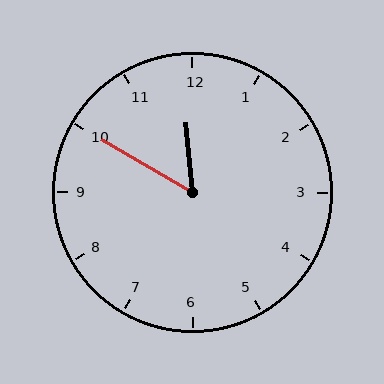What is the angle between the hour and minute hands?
Approximately 55 degrees.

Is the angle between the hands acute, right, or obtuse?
It is acute.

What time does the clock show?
11:50.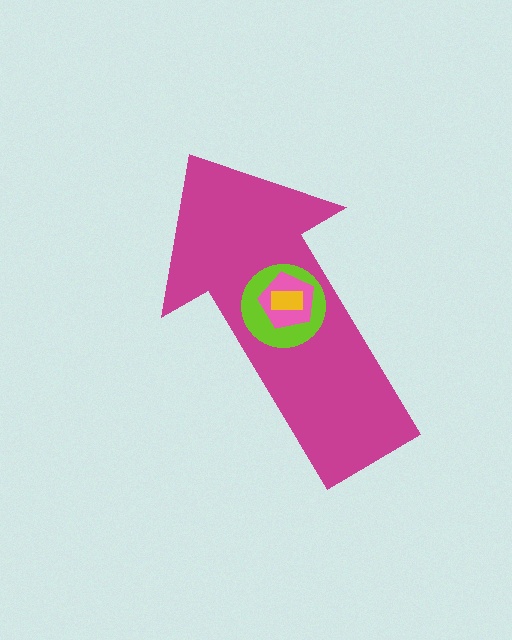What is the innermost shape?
The yellow rectangle.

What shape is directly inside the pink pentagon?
The yellow rectangle.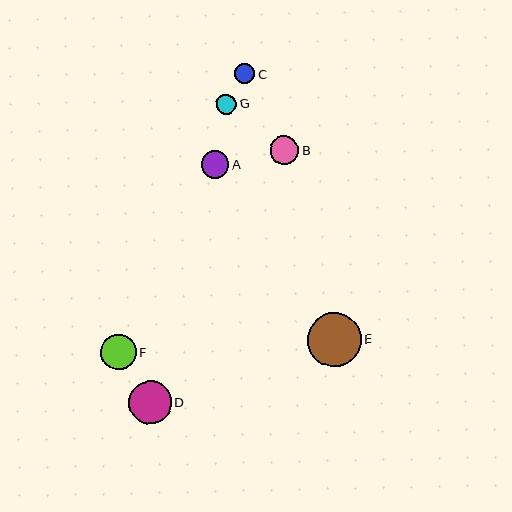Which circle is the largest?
Circle E is the largest with a size of approximately 54 pixels.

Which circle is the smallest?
Circle G is the smallest with a size of approximately 20 pixels.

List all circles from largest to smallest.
From largest to smallest: E, D, F, B, A, C, G.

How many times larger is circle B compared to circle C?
Circle B is approximately 1.4 times the size of circle C.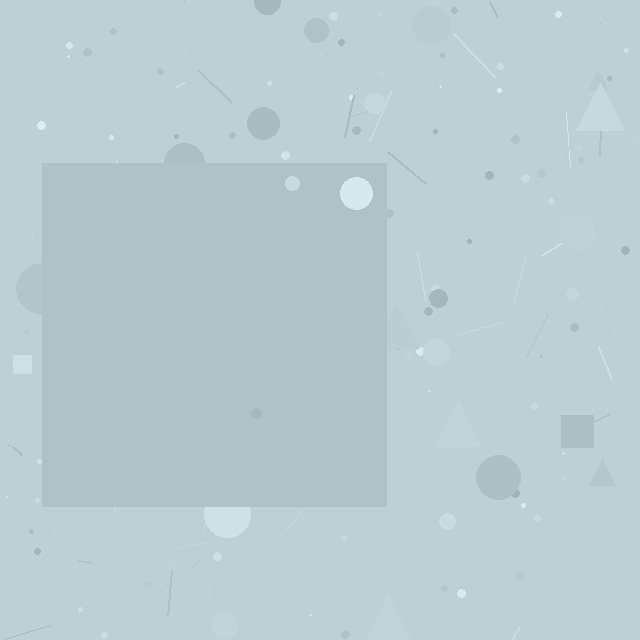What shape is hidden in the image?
A square is hidden in the image.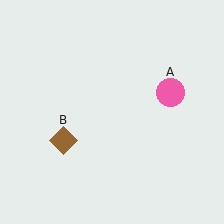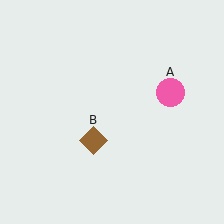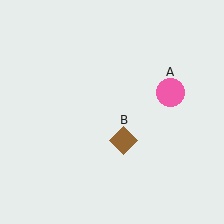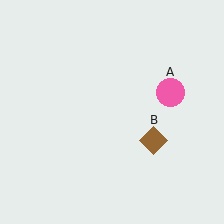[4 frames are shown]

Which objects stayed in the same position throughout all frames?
Pink circle (object A) remained stationary.